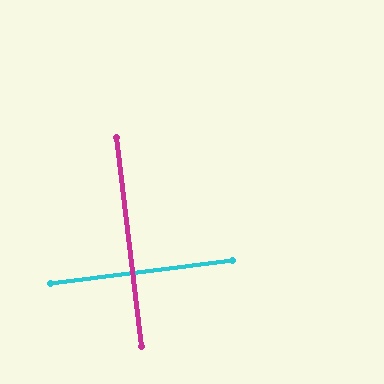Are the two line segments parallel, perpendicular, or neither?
Perpendicular — they meet at approximately 90°.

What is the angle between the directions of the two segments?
Approximately 90 degrees.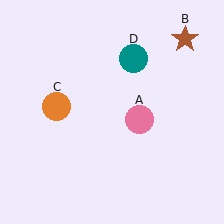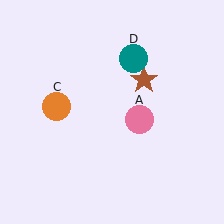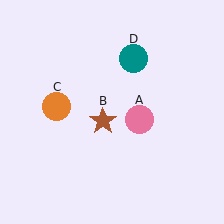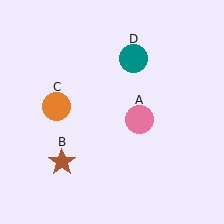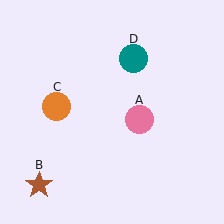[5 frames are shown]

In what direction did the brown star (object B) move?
The brown star (object B) moved down and to the left.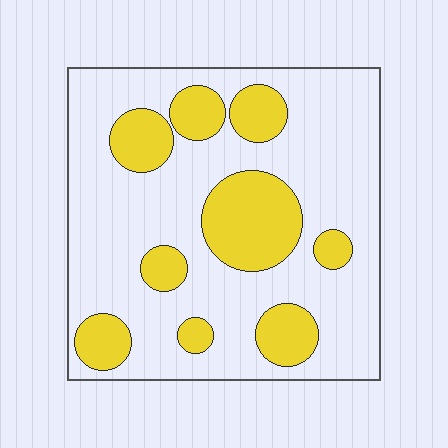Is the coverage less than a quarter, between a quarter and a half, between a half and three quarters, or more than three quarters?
Between a quarter and a half.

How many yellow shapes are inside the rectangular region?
9.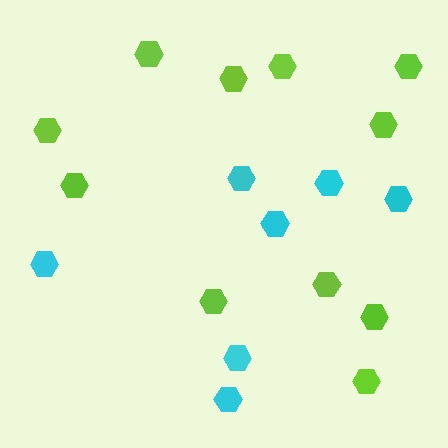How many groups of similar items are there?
There are 2 groups: one group of lime hexagons (11) and one group of cyan hexagons (7).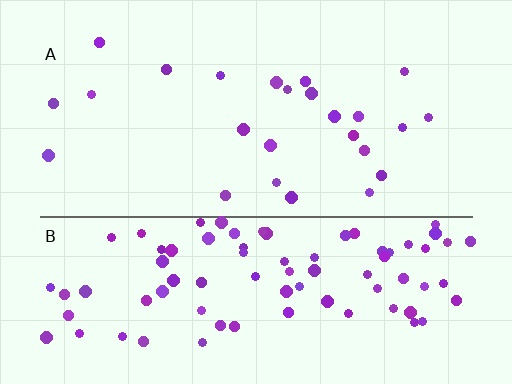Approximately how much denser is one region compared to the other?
Approximately 3.5× — region B over region A.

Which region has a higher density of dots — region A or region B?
B (the bottom).